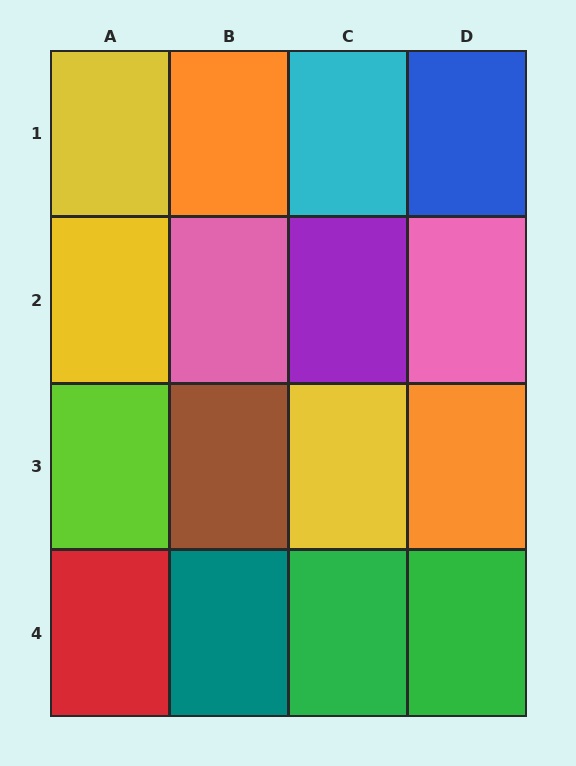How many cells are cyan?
1 cell is cyan.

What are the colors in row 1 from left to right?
Yellow, orange, cyan, blue.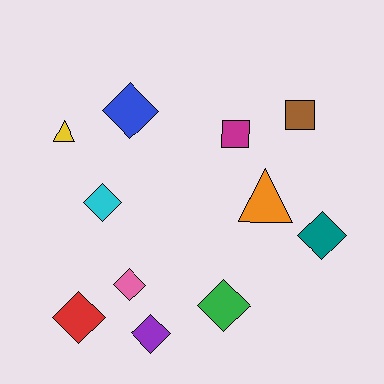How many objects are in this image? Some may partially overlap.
There are 11 objects.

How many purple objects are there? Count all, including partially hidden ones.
There is 1 purple object.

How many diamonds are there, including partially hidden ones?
There are 7 diamonds.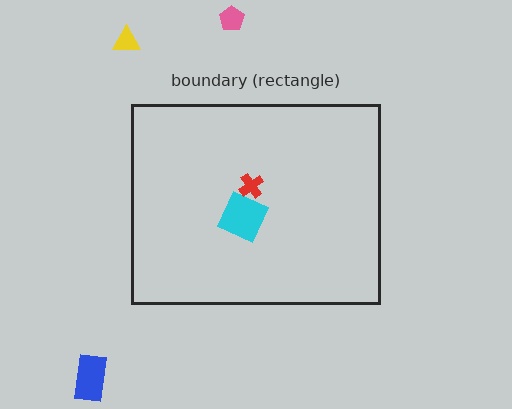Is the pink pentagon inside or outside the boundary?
Outside.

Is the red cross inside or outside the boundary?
Inside.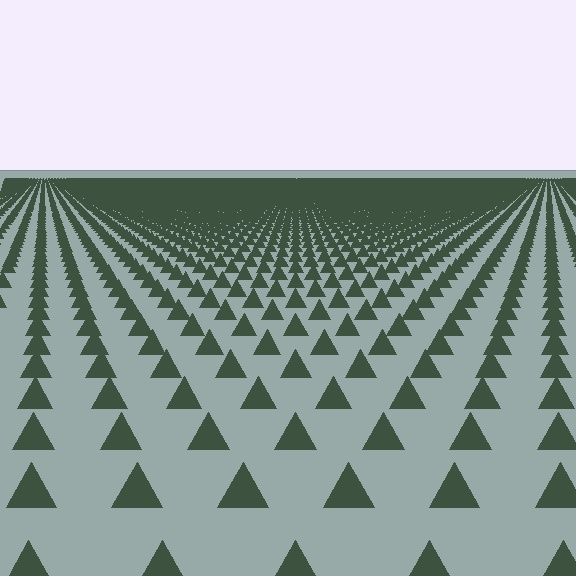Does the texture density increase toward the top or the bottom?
Density increases toward the top.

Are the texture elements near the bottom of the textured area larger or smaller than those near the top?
Larger. Near the bottom, elements are closer to the viewer and appear at a bigger on-screen size.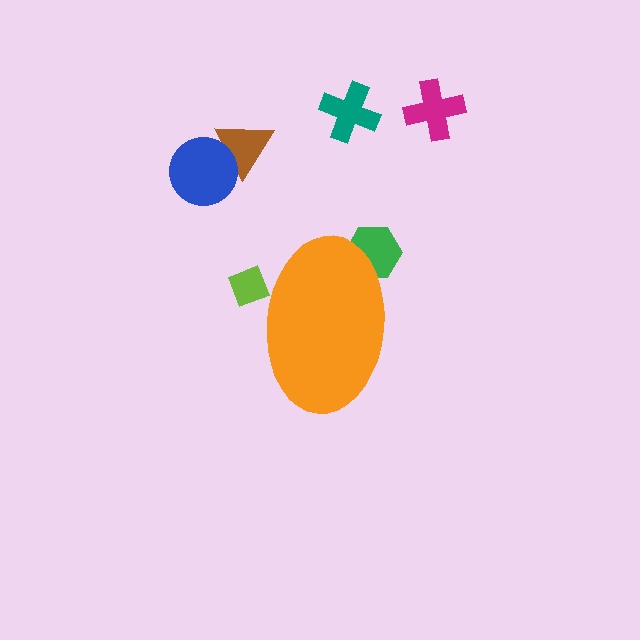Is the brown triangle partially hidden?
No, the brown triangle is fully visible.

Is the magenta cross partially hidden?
No, the magenta cross is fully visible.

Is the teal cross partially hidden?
No, the teal cross is fully visible.